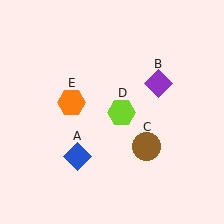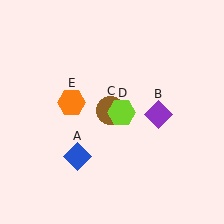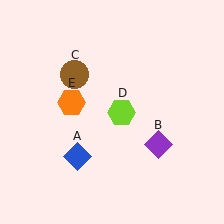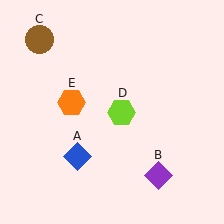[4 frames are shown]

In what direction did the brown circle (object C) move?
The brown circle (object C) moved up and to the left.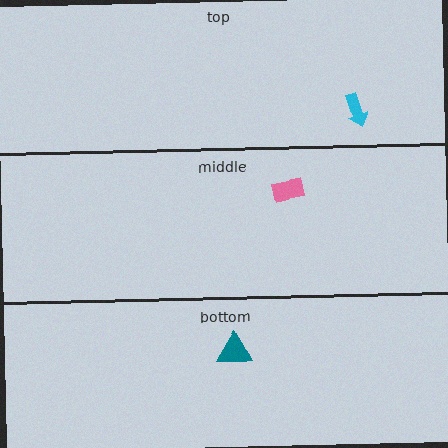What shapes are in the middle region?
The pink rectangle.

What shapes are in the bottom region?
The teal triangle.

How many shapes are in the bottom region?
1.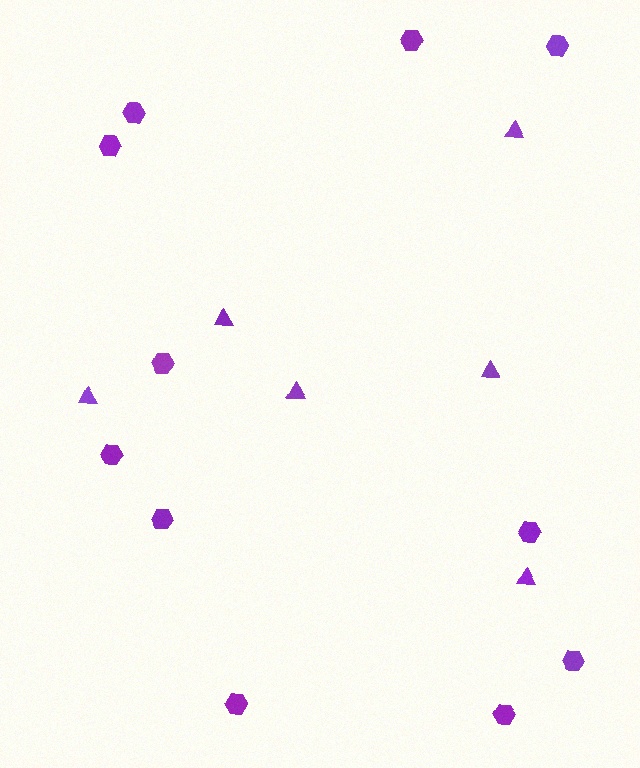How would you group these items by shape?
There are 2 groups: one group of triangles (6) and one group of hexagons (11).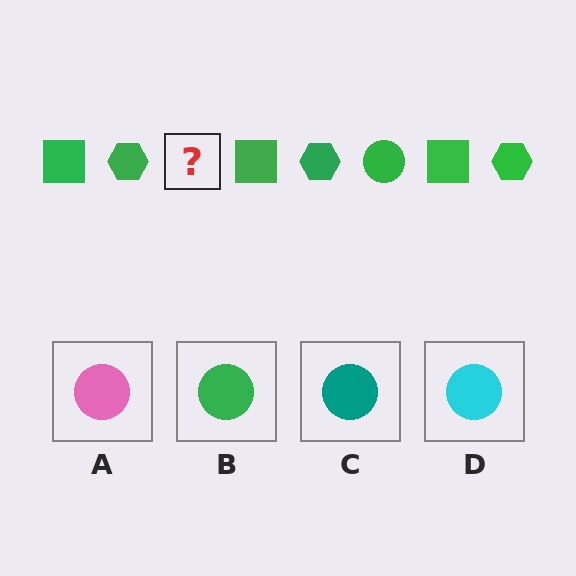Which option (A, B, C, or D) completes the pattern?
B.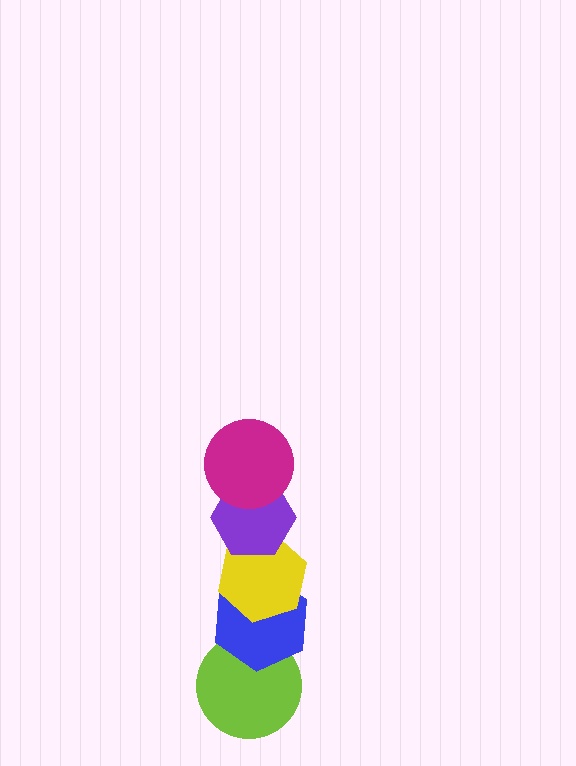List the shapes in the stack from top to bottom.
From top to bottom: the magenta circle, the purple hexagon, the yellow hexagon, the blue hexagon, the lime circle.